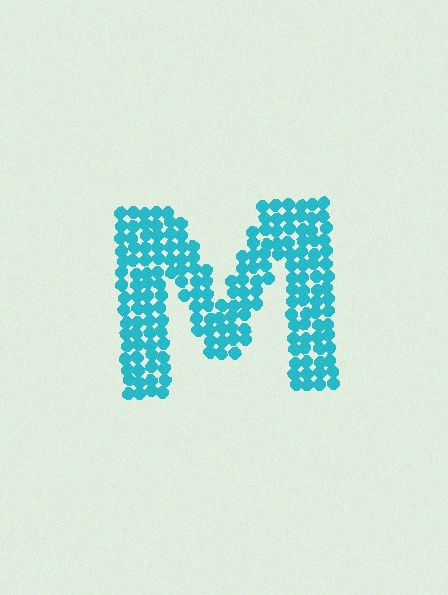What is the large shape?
The large shape is the letter M.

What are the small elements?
The small elements are circles.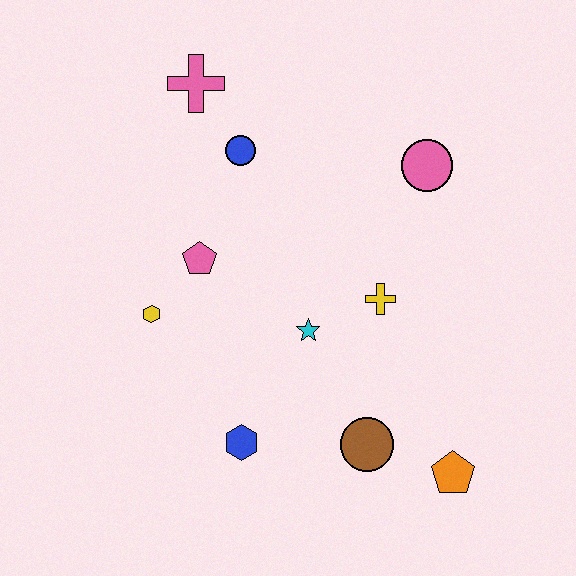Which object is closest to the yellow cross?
The cyan star is closest to the yellow cross.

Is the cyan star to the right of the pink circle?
No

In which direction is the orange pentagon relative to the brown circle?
The orange pentagon is to the right of the brown circle.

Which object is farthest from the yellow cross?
The pink cross is farthest from the yellow cross.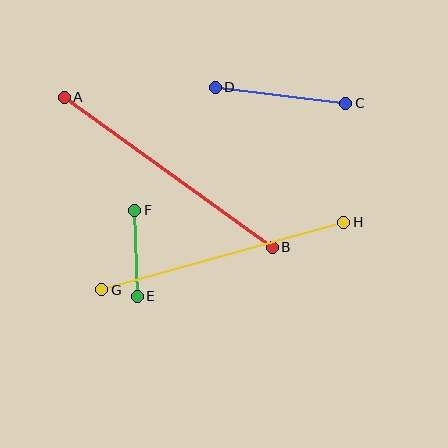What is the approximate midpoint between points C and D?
The midpoint is at approximately (281, 95) pixels.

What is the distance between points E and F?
The distance is approximately 86 pixels.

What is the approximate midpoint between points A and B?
The midpoint is at approximately (168, 172) pixels.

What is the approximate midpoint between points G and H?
The midpoint is at approximately (223, 256) pixels.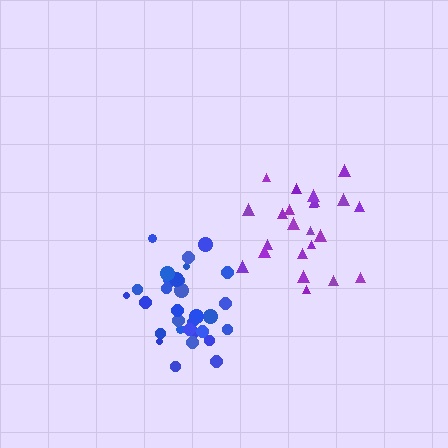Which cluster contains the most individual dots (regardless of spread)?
Blue (32).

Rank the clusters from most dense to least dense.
blue, purple.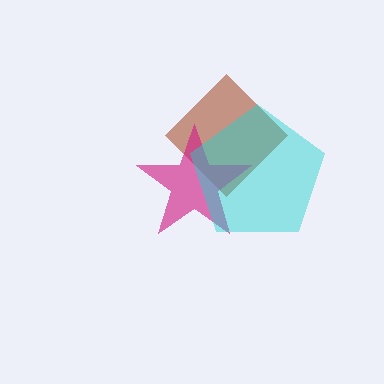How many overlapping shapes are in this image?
There are 3 overlapping shapes in the image.